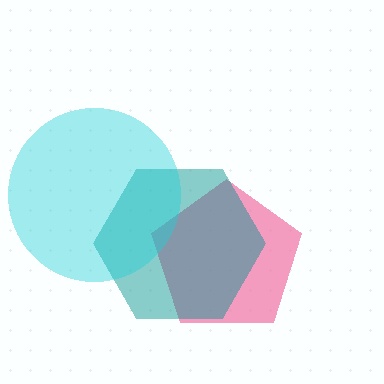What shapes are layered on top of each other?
The layered shapes are: a pink pentagon, a teal hexagon, a cyan circle.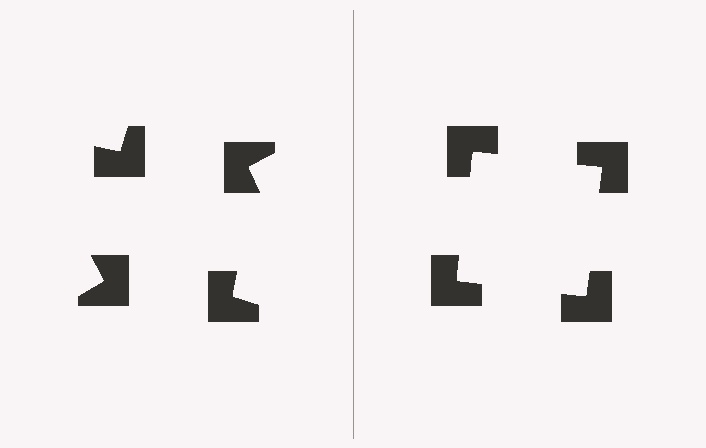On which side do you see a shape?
An illusory square appears on the right side. On the left side the wedge cuts are rotated, so no coherent shape forms.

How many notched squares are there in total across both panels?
8 — 4 on each side.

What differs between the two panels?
The notched squares are positioned identically on both sides; only the wedge orientations differ. On the right they align to a square; on the left they are misaligned.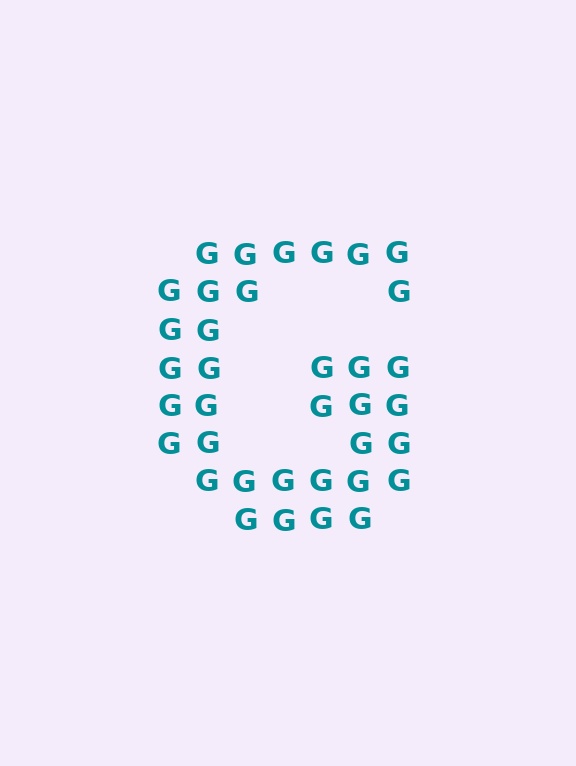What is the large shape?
The large shape is the letter G.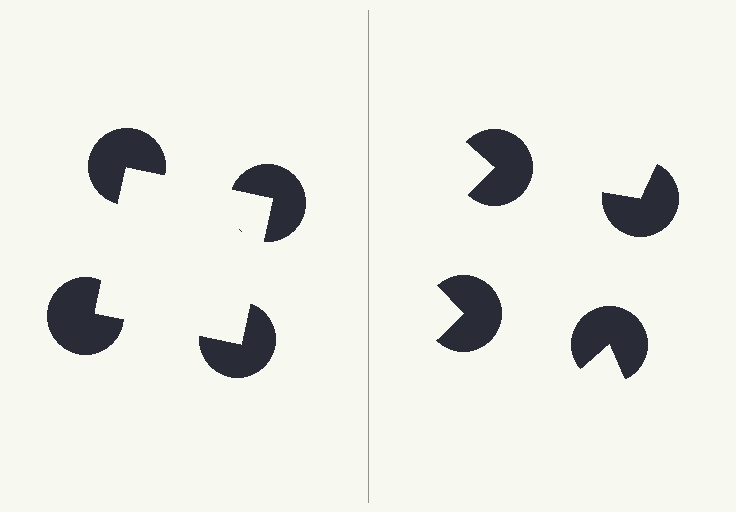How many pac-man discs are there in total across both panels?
8 — 4 on each side.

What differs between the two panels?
The pac-man discs are positioned identically on both sides; only the wedge orientations differ. On the left they align to a square; on the right they are misaligned.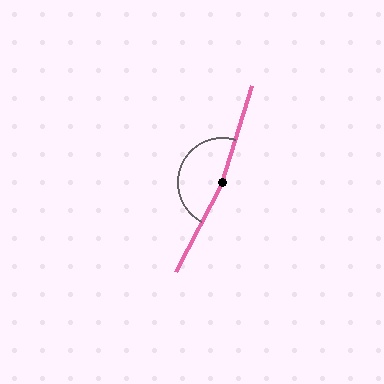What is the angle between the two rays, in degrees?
Approximately 169 degrees.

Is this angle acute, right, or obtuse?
It is obtuse.